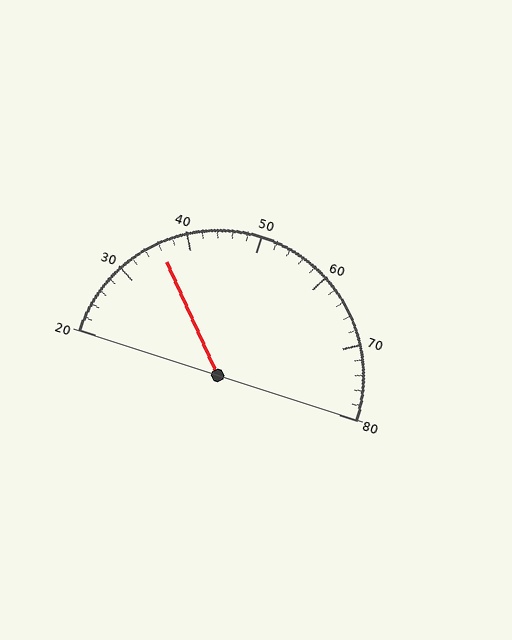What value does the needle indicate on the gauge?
The needle indicates approximately 36.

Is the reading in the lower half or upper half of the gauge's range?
The reading is in the lower half of the range (20 to 80).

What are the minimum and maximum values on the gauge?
The gauge ranges from 20 to 80.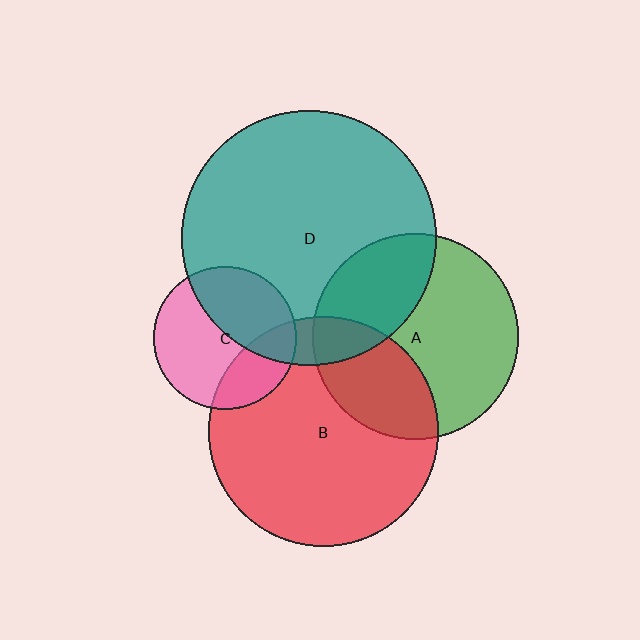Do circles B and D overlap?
Yes.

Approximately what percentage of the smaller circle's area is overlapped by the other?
Approximately 10%.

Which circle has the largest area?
Circle D (teal).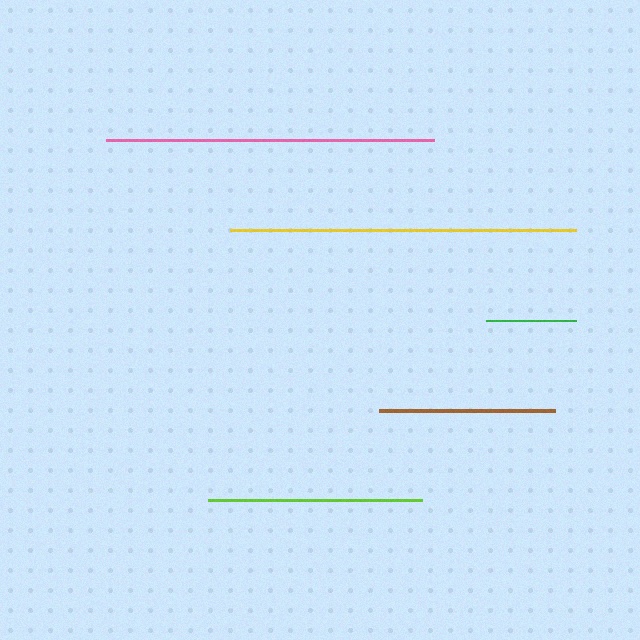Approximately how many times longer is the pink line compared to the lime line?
The pink line is approximately 1.5 times the length of the lime line.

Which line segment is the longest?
The yellow line is the longest at approximately 347 pixels.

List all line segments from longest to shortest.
From longest to shortest: yellow, pink, lime, brown, green.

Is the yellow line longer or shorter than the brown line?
The yellow line is longer than the brown line.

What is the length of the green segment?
The green segment is approximately 89 pixels long.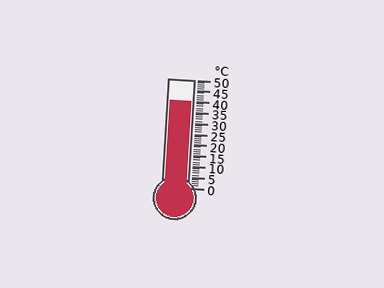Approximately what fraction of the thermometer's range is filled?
The thermometer is filled to approximately 80% of its range.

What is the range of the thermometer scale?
The thermometer scale ranges from 0°C to 50°C.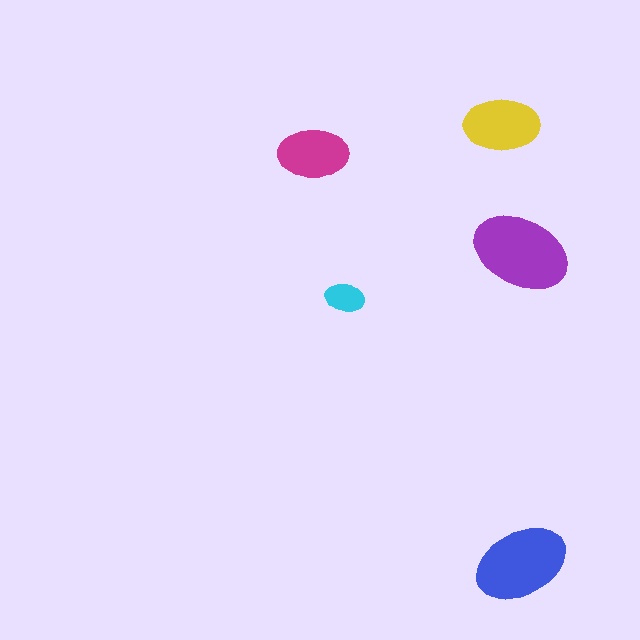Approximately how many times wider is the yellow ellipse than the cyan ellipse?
About 2 times wider.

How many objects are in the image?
There are 5 objects in the image.